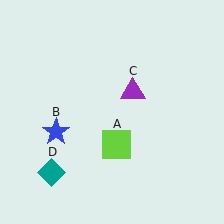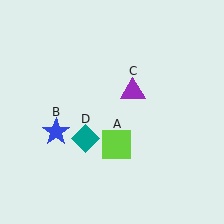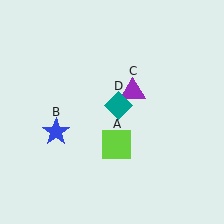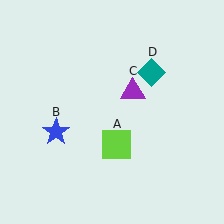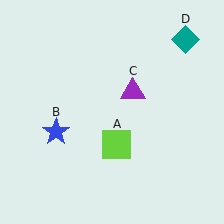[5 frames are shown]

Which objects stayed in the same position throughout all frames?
Lime square (object A) and blue star (object B) and purple triangle (object C) remained stationary.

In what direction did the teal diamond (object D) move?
The teal diamond (object D) moved up and to the right.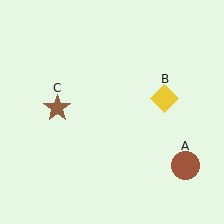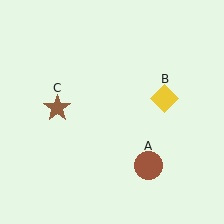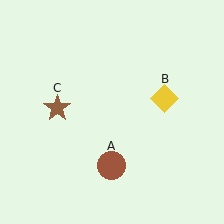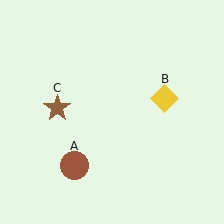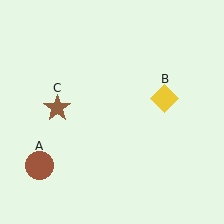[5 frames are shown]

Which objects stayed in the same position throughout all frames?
Yellow diamond (object B) and brown star (object C) remained stationary.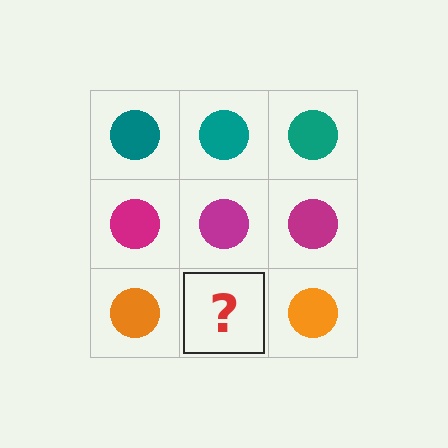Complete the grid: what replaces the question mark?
The question mark should be replaced with an orange circle.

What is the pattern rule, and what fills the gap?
The rule is that each row has a consistent color. The gap should be filled with an orange circle.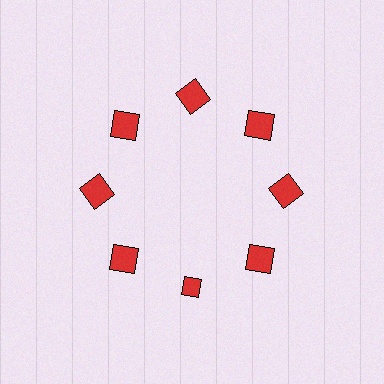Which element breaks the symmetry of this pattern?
The red diamond at roughly the 6 o'clock position breaks the symmetry. All other shapes are red squares.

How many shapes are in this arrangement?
There are 8 shapes arranged in a ring pattern.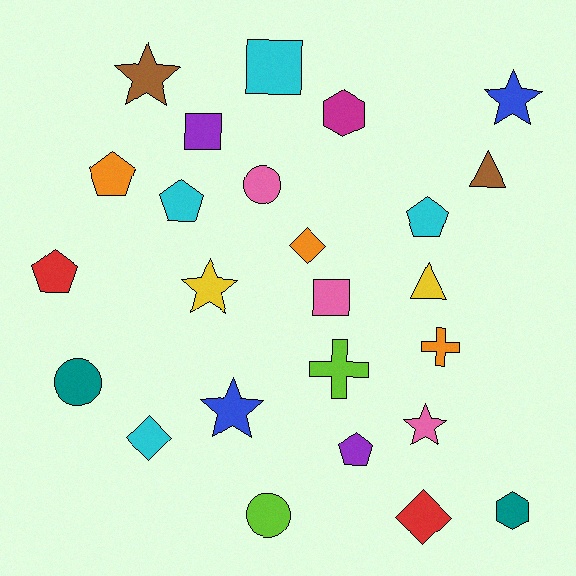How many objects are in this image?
There are 25 objects.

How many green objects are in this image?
There are no green objects.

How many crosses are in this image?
There are 2 crosses.